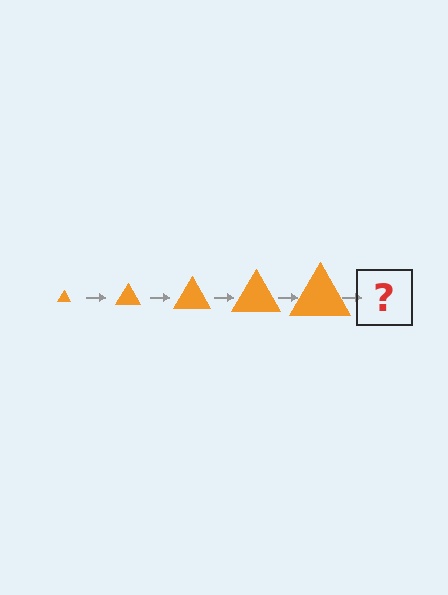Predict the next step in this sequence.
The next step is an orange triangle, larger than the previous one.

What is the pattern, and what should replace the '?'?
The pattern is that the triangle gets progressively larger each step. The '?' should be an orange triangle, larger than the previous one.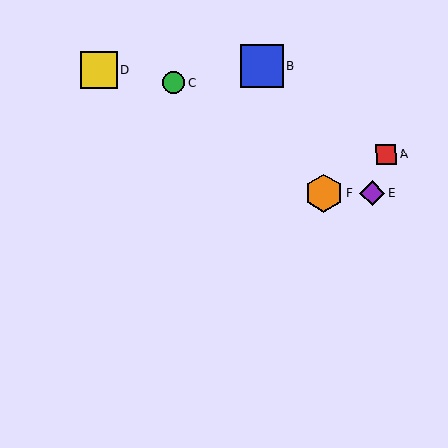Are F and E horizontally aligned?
Yes, both are at y≈193.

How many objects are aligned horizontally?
2 objects (E, F) are aligned horizontally.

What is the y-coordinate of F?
Object F is at y≈193.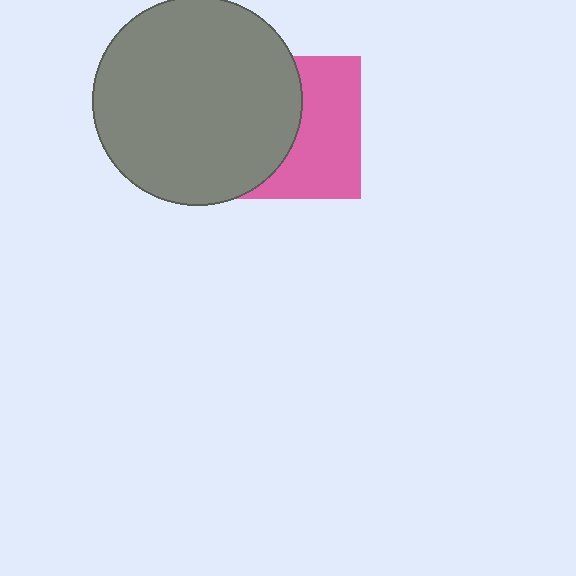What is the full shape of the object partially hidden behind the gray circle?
The partially hidden object is a pink square.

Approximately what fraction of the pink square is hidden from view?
Roughly 50% of the pink square is hidden behind the gray circle.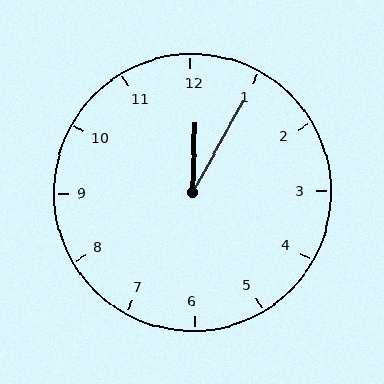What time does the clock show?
12:05.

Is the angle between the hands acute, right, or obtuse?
It is acute.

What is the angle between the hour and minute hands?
Approximately 28 degrees.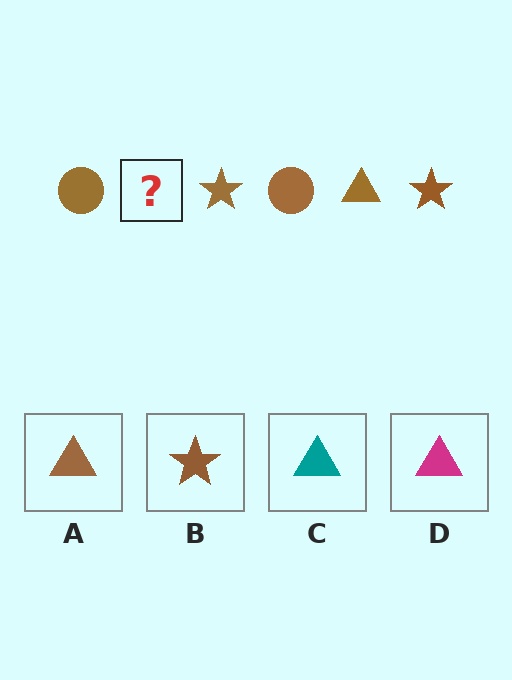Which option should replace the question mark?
Option A.